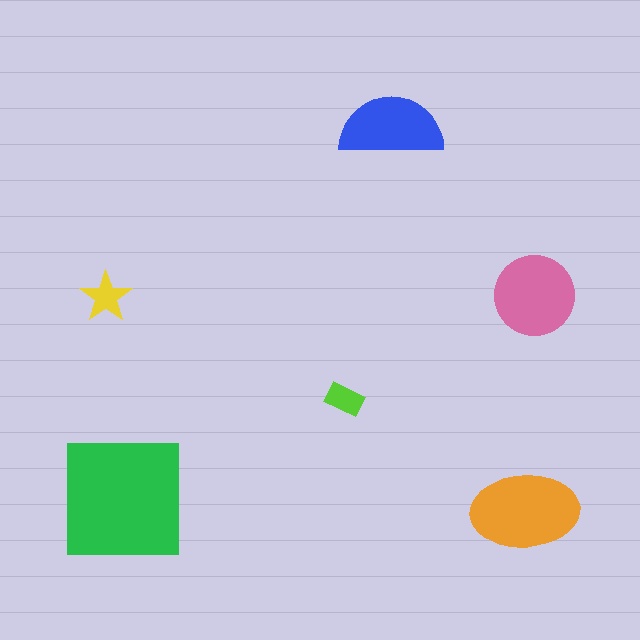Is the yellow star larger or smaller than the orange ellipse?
Smaller.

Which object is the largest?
The green square.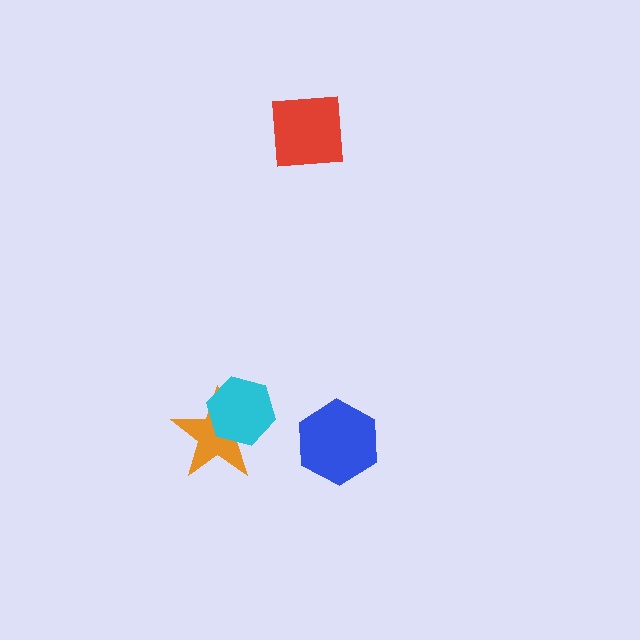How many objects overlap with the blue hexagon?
0 objects overlap with the blue hexagon.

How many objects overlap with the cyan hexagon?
1 object overlaps with the cyan hexagon.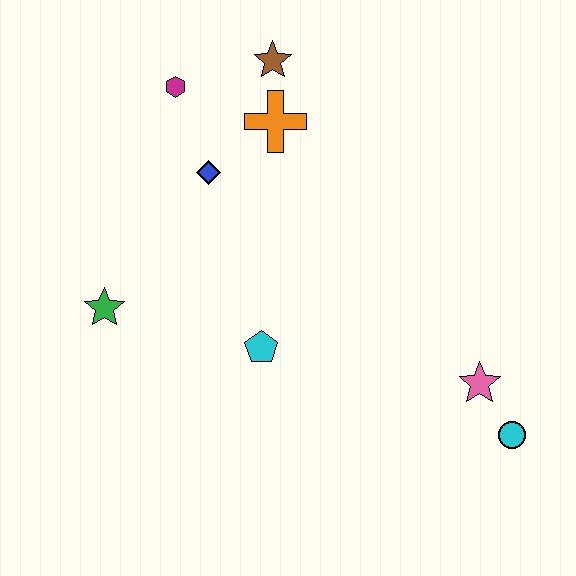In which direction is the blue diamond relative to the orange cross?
The blue diamond is to the left of the orange cross.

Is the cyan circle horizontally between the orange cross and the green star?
No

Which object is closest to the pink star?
The cyan circle is closest to the pink star.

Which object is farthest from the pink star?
The magenta hexagon is farthest from the pink star.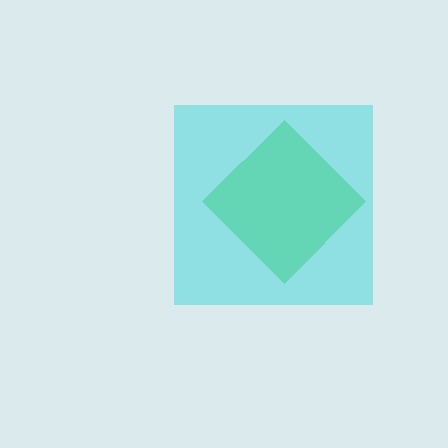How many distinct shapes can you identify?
There are 2 distinct shapes: a green diamond, a cyan square.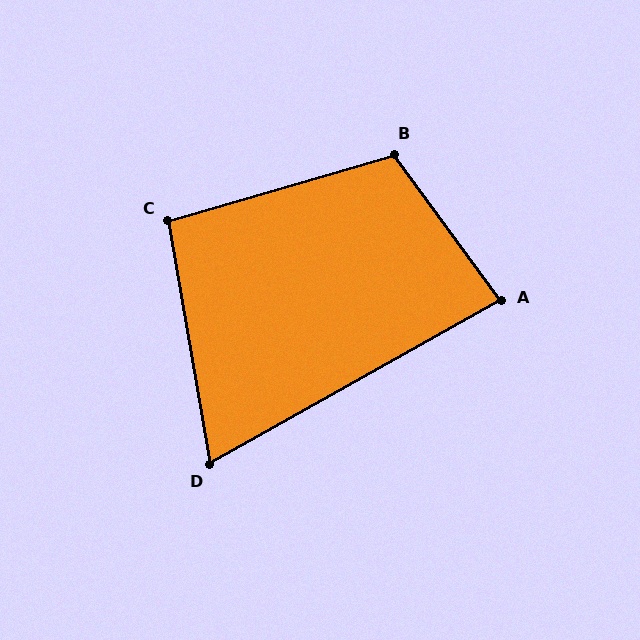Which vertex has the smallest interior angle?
D, at approximately 70 degrees.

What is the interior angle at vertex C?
Approximately 96 degrees (obtuse).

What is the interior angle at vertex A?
Approximately 84 degrees (acute).